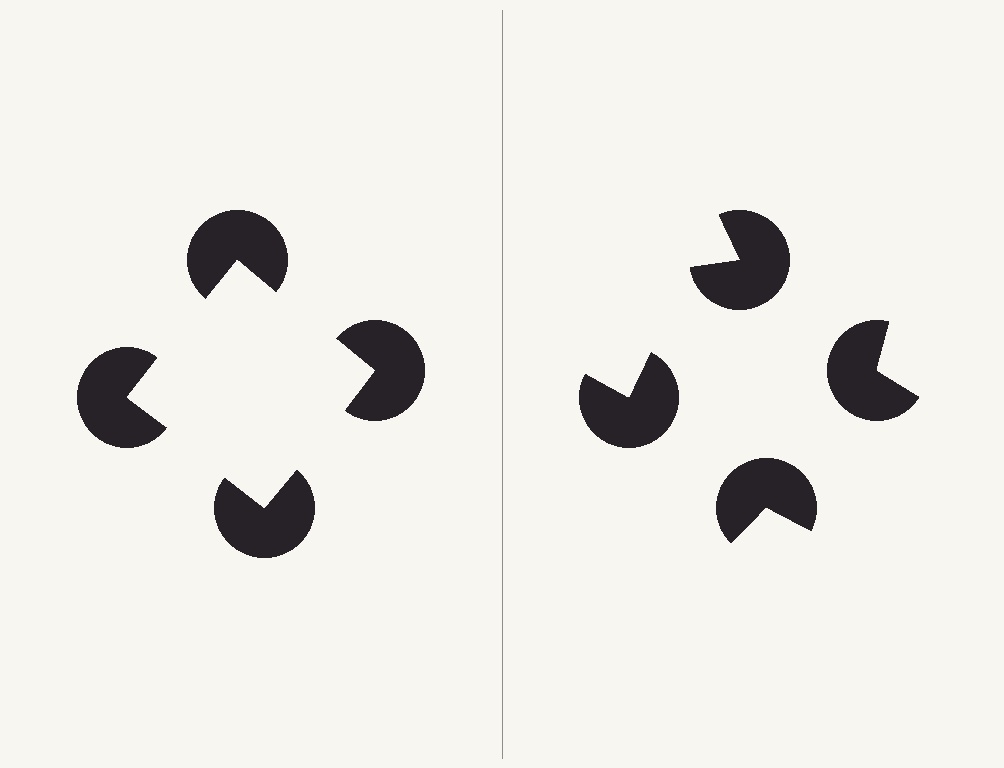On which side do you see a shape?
An illusory square appears on the left side. On the right side the wedge cuts are rotated, so no coherent shape forms.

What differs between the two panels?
The pac-man discs are positioned identically on both sides; only the wedge orientations differ. On the left they align to a square; on the right they are misaligned.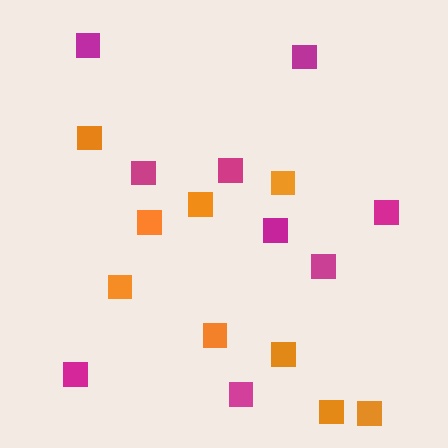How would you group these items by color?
There are 2 groups: one group of orange squares (9) and one group of magenta squares (9).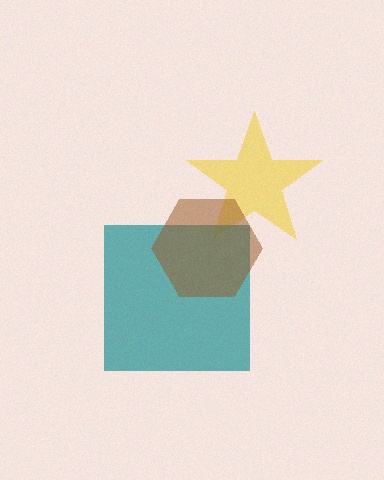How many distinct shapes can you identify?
There are 3 distinct shapes: a yellow star, a teal square, a brown hexagon.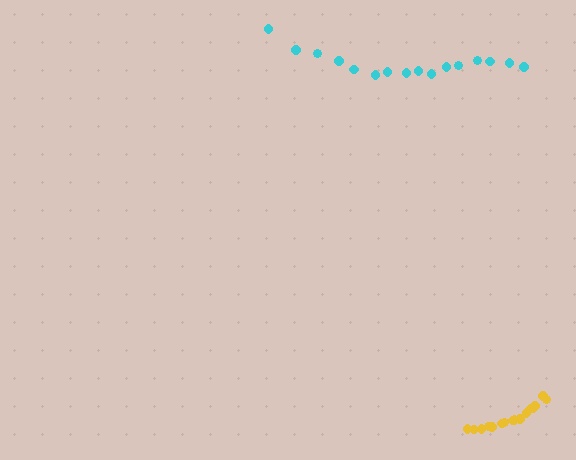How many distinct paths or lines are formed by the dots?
There are 2 distinct paths.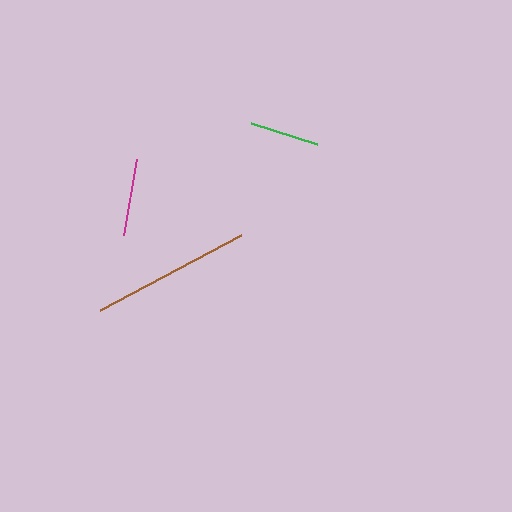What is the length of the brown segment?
The brown segment is approximately 160 pixels long.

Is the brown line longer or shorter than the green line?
The brown line is longer than the green line.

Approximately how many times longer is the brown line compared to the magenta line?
The brown line is approximately 2.1 times the length of the magenta line.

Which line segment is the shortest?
The green line is the shortest at approximately 70 pixels.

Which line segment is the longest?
The brown line is the longest at approximately 160 pixels.